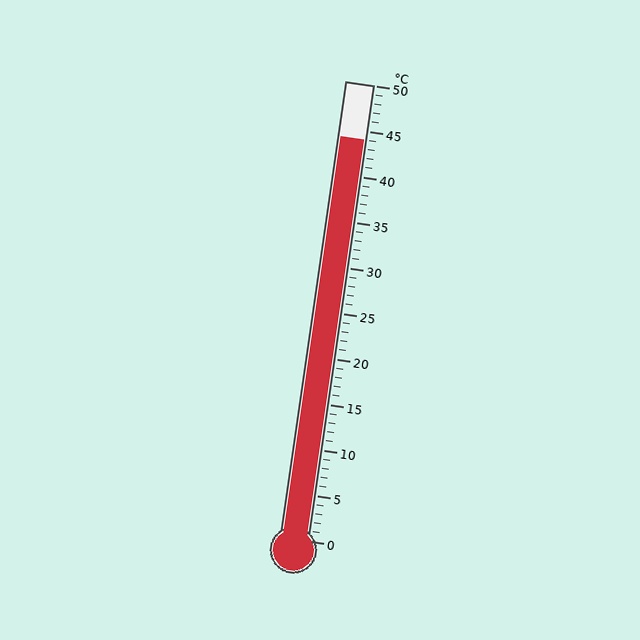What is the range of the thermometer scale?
The thermometer scale ranges from 0°C to 50°C.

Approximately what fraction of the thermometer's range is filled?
The thermometer is filled to approximately 90% of its range.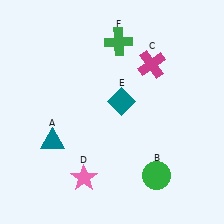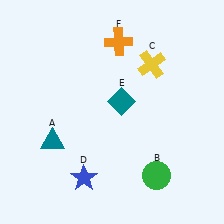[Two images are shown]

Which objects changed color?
C changed from magenta to yellow. D changed from pink to blue. F changed from green to orange.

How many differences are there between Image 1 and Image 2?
There are 3 differences between the two images.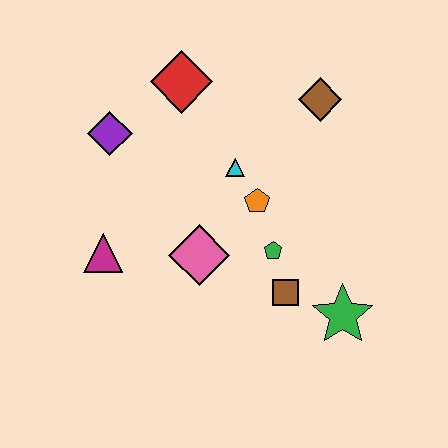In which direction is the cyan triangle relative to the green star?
The cyan triangle is above the green star.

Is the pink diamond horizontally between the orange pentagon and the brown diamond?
No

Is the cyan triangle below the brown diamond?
Yes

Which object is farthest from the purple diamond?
The green star is farthest from the purple diamond.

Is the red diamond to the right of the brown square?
No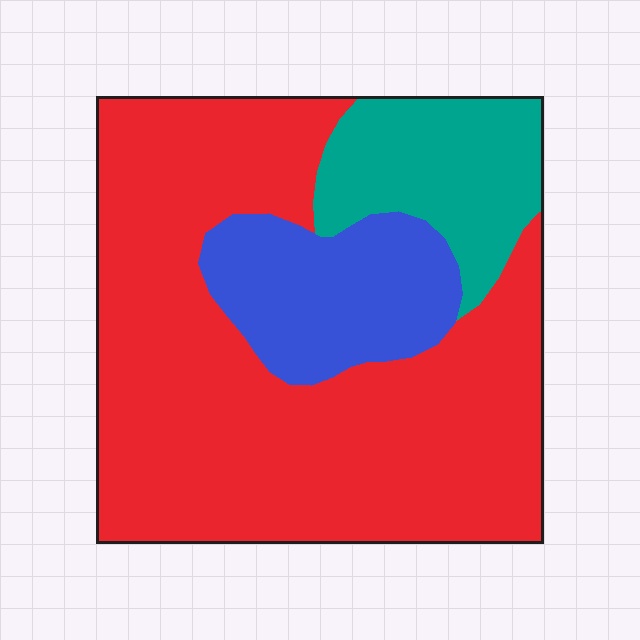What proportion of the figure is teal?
Teal takes up less than a sixth of the figure.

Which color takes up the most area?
Red, at roughly 65%.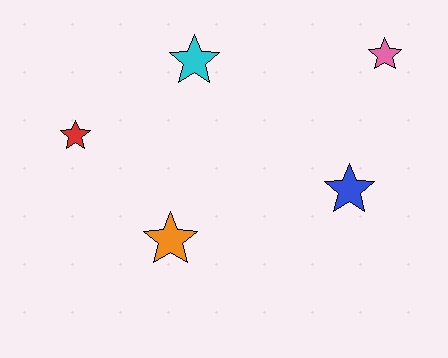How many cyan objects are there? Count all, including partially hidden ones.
There is 1 cyan object.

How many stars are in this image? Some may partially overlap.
There are 5 stars.